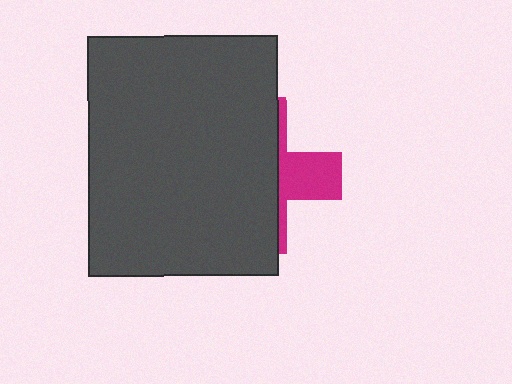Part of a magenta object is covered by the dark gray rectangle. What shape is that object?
It is a cross.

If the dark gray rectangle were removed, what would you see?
You would see the complete magenta cross.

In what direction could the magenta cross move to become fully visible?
The magenta cross could move right. That would shift it out from behind the dark gray rectangle entirely.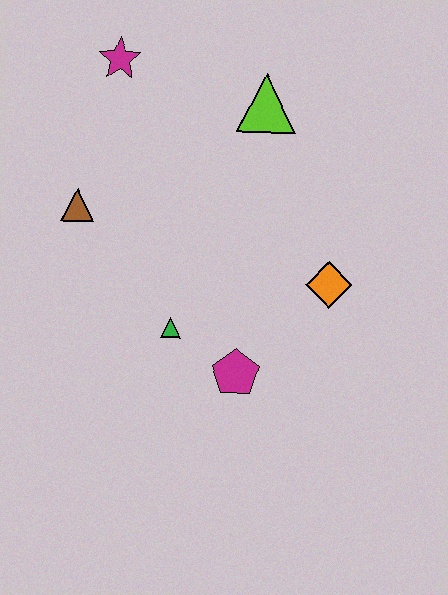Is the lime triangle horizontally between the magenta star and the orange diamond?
Yes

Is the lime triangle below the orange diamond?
No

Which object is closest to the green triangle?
The magenta pentagon is closest to the green triangle.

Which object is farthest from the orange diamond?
The magenta star is farthest from the orange diamond.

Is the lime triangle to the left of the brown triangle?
No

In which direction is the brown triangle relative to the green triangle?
The brown triangle is above the green triangle.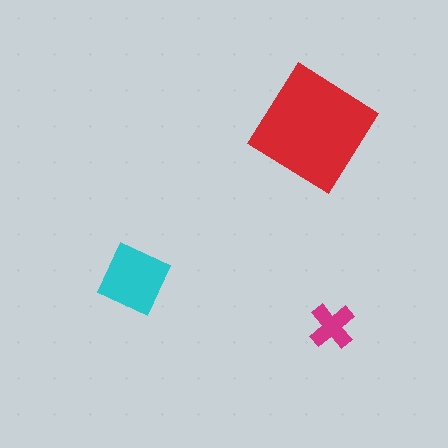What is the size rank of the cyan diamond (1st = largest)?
2nd.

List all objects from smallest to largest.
The magenta cross, the cyan diamond, the red diamond.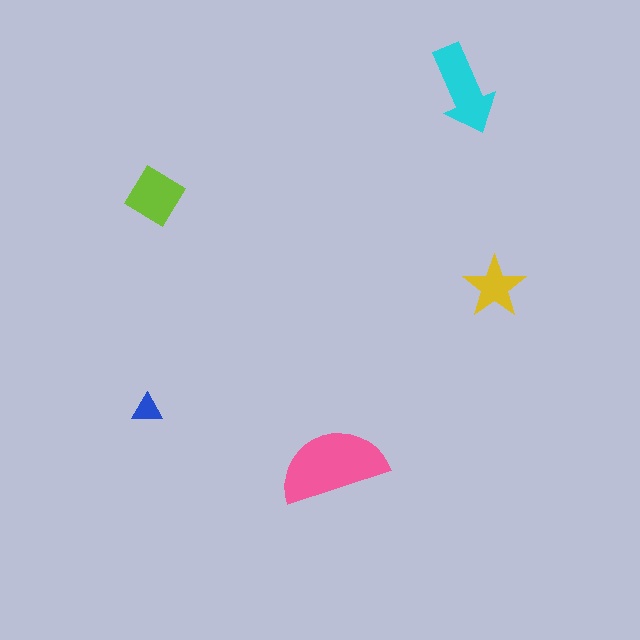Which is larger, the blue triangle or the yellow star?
The yellow star.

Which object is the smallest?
The blue triangle.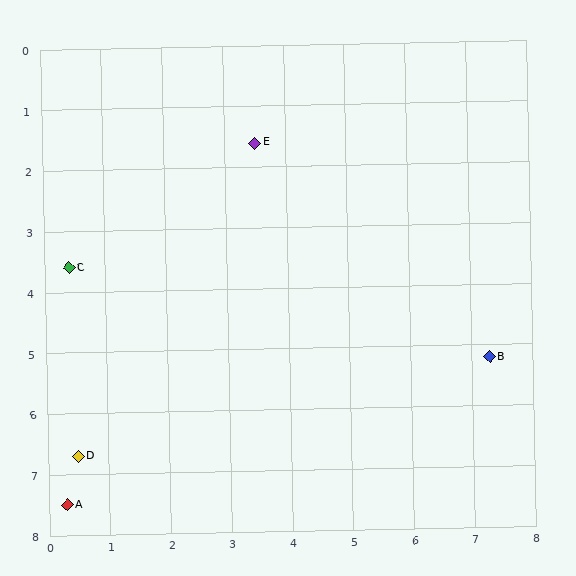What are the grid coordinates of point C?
Point C is at approximately (0.4, 3.6).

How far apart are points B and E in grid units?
Points B and E are about 5.2 grid units apart.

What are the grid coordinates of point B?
Point B is at approximately (7.3, 5.2).